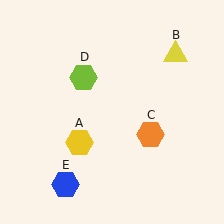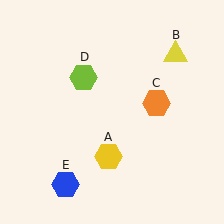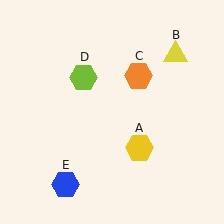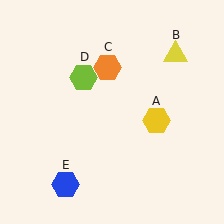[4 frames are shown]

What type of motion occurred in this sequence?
The yellow hexagon (object A), orange hexagon (object C) rotated counterclockwise around the center of the scene.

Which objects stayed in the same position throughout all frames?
Yellow triangle (object B) and lime hexagon (object D) and blue hexagon (object E) remained stationary.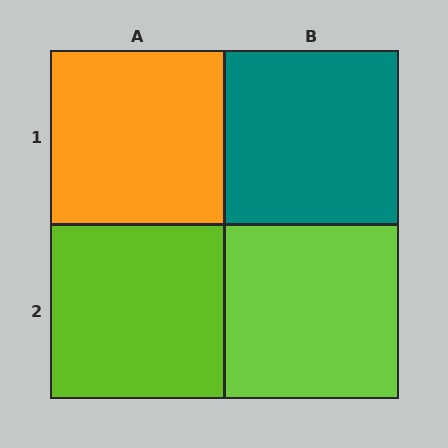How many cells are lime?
2 cells are lime.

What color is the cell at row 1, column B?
Teal.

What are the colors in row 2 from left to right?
Lime, lime.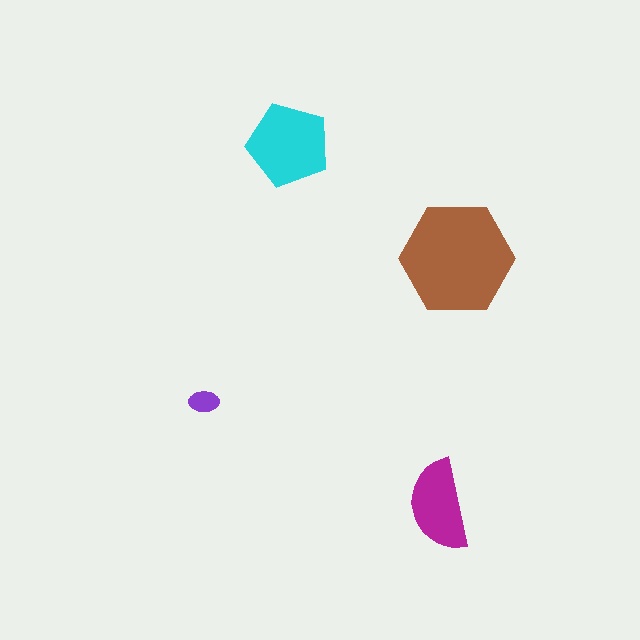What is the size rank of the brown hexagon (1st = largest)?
1st.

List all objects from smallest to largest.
The purple ellipse, the magenta semicircle, the cyan pentagon, the brown hexagon.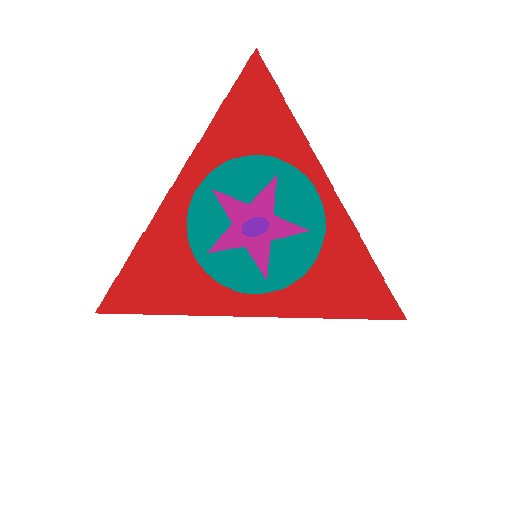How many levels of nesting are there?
4.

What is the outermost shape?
The red triangle.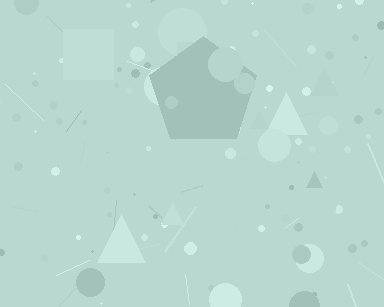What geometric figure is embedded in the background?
A pentagon is embedded in the background.